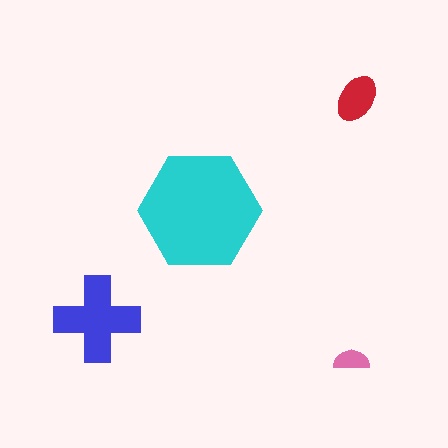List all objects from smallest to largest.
The pink semicircle, the red ellipse, the blue cross, the cyan hexagon.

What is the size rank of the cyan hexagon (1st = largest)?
1st.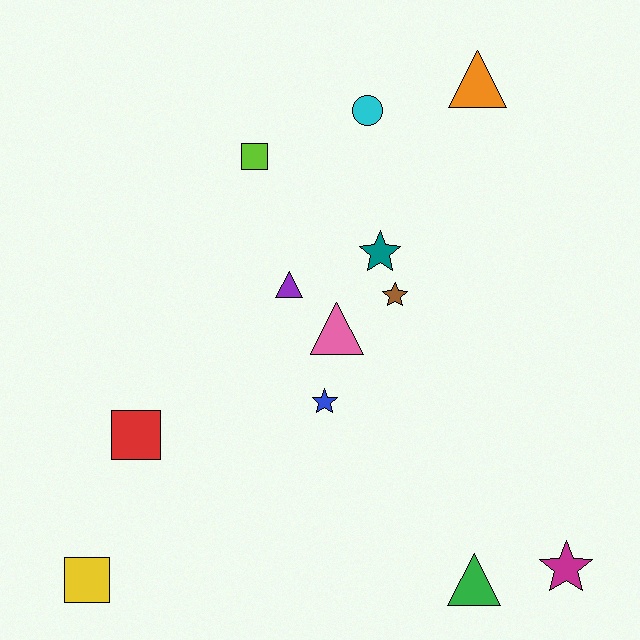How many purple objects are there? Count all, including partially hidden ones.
There is 1 purple object.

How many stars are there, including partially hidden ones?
There are 4 stars.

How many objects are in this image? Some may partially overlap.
There are 12 objects.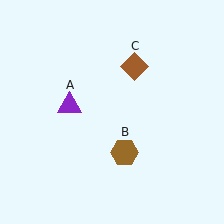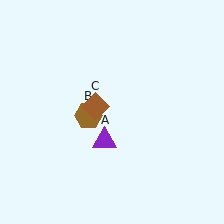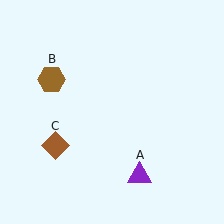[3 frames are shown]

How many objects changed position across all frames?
3 objects changed position: purple triangle (object A), brown hexagon (object B), brown diamond (object C).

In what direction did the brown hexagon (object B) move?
The brown hexagon (object B) moved up and to the left.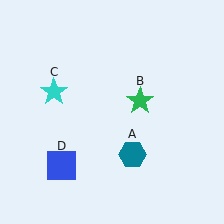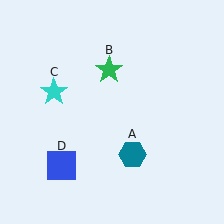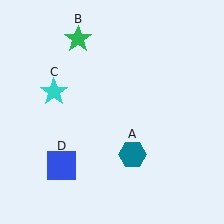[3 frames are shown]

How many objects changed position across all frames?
1 object changed position: green star (object B).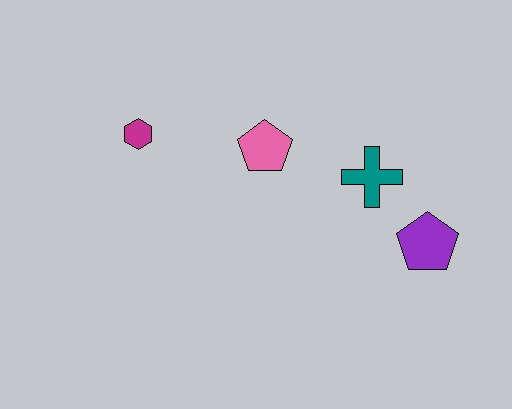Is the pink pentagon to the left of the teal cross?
Yes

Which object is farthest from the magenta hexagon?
The purple pentagon is farthest from the magenta hexagon.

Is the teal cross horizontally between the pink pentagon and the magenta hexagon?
No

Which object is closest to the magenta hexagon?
The pink pentagon is closest to the magenta hexagon.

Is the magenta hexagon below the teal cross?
No